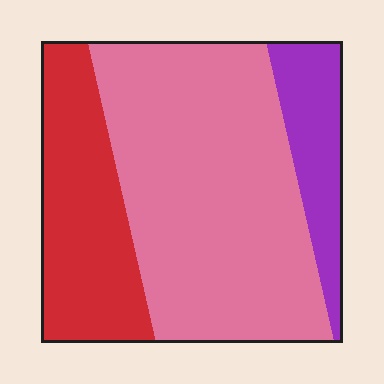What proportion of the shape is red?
Red covers around 25% of the shape.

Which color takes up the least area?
Purple, at roughly 15%.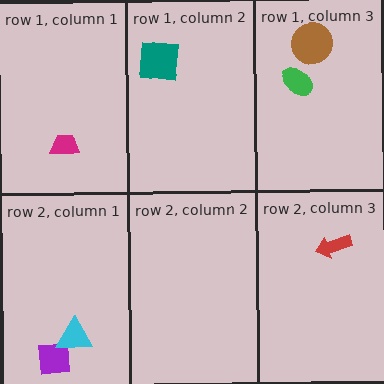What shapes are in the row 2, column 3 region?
The red arrow.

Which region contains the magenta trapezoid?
The row 1, column 1 region.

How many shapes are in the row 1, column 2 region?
1.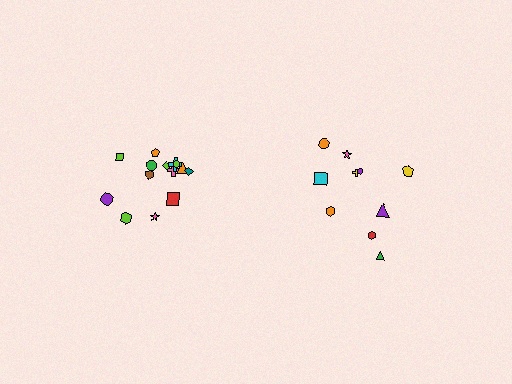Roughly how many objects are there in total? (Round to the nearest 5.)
Roughly 25 objects in total.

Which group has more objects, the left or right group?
The left group.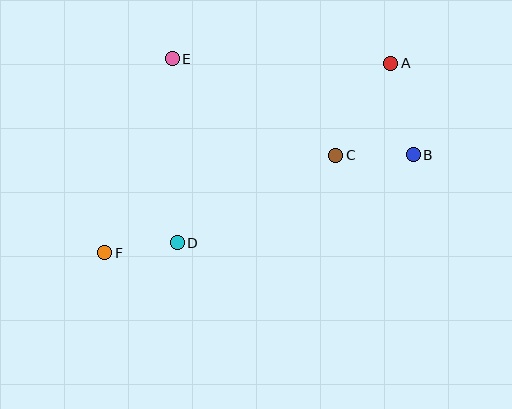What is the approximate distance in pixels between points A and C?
The distance between A and C is approximately 107 pixels.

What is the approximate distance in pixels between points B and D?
The distance between B and D is approximately 251 pixels.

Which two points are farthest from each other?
Points A and F are farthest from each other.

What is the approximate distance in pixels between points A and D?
The distance between A and D is approximately 279 pixels.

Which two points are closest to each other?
Points D and F are closest to each other.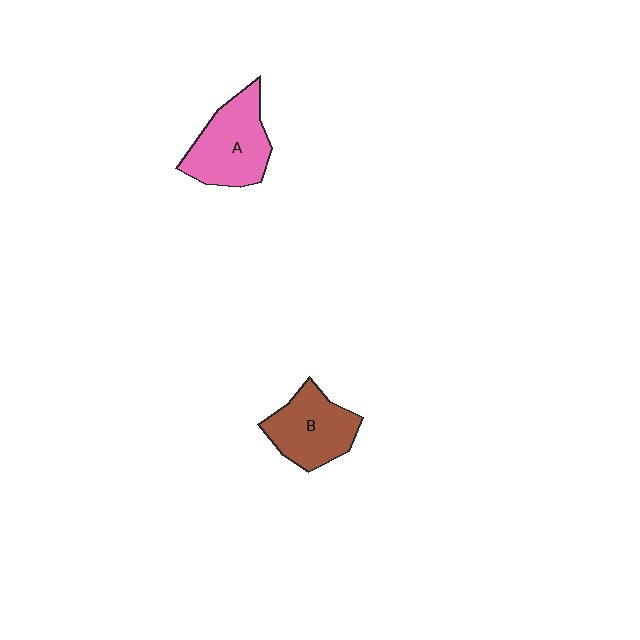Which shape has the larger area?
Shape A (pink).